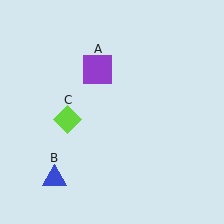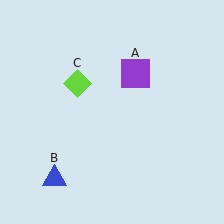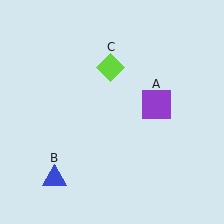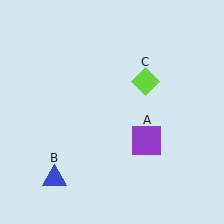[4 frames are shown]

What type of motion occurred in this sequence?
The purple square (object A), lime diamond (object C) rotated clockwise around the center of the scene.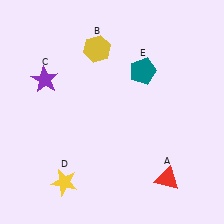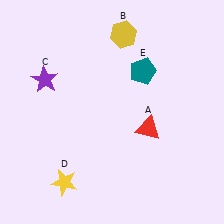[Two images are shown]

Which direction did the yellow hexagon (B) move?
The yellow hexagon (B) moved right.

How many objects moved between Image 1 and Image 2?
2 objects moved between the two images.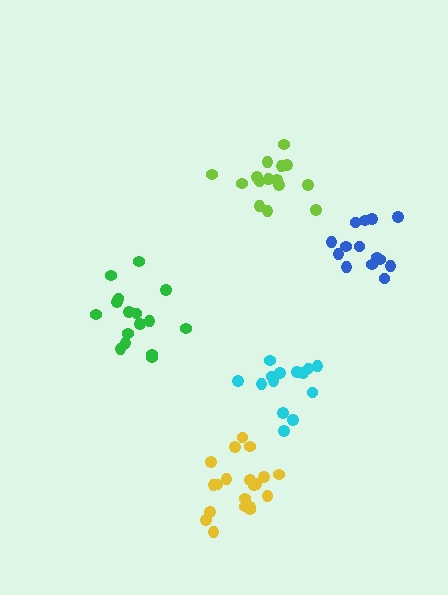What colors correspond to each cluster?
The clusters are colored: yellow, green, lime, cyan, blue.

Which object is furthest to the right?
The blue cluster is rightmost.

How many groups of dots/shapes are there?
There are 5 groups.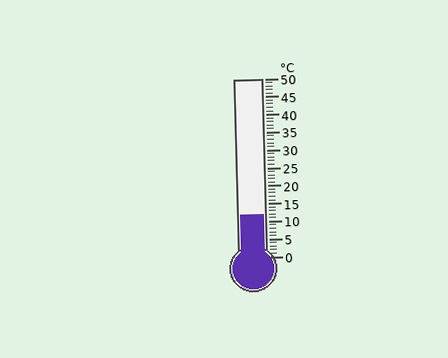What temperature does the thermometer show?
The thermometer shows approximately 12°C.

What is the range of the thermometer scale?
The thermometer scale ranges from 0°C to 50°C.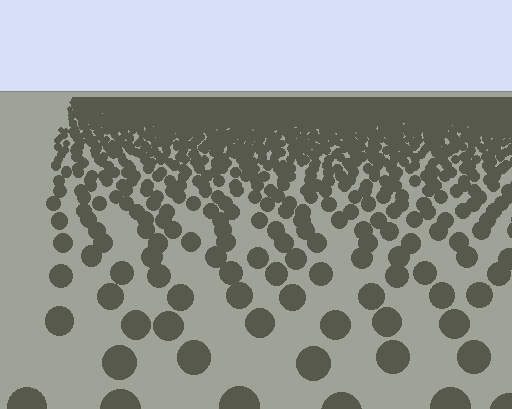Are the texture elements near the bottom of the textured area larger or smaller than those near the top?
Larger. Near the bottom, elements are closer to the viewer and appear at a bigger on-screen size.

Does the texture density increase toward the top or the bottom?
Density increases toward the top.